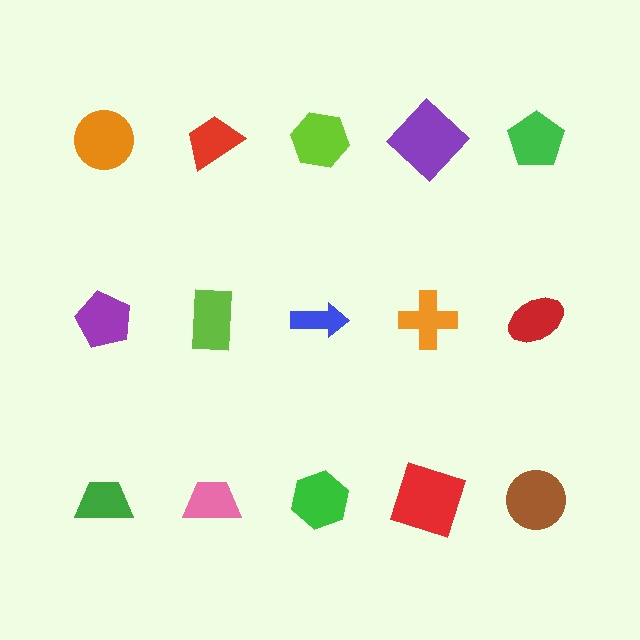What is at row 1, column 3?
A lime hexagon.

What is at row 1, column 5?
A green pentagon.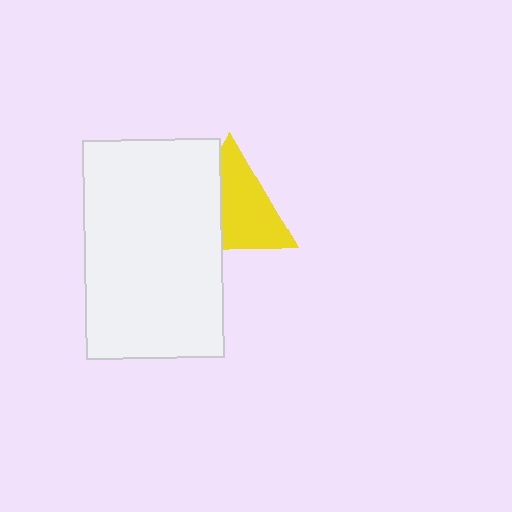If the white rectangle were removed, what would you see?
You would see the complete yellow triangle.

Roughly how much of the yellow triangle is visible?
About half of it is visible (roughly 61%).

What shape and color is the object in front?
The object in front is a white rectangle.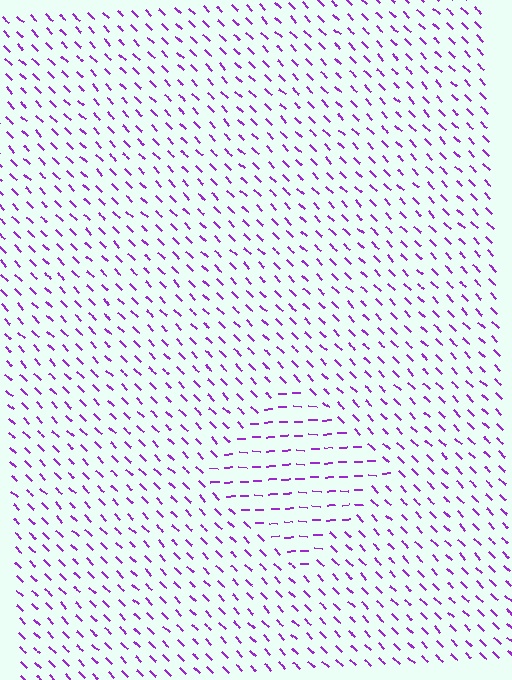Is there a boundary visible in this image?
Yes, there is a texture boundary formed by a change in line orientation.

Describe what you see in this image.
The image is filled with small purple line segments. A diamond region in the image has lines oriented differently from the surrounding lines, creating a visible texture boundary.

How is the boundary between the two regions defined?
The boundary is defined purely by a change in line orientation (approximately 45 degrees difference). All lines are the same color and thickness.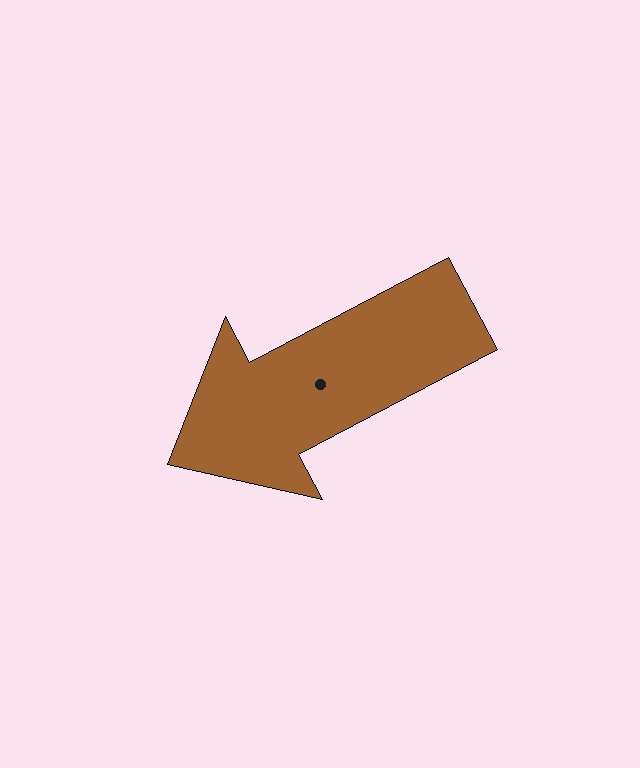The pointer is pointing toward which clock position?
Roughly 8 o'clock.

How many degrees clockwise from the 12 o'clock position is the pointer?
Approximately 242 degrees.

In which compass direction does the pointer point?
Southwest.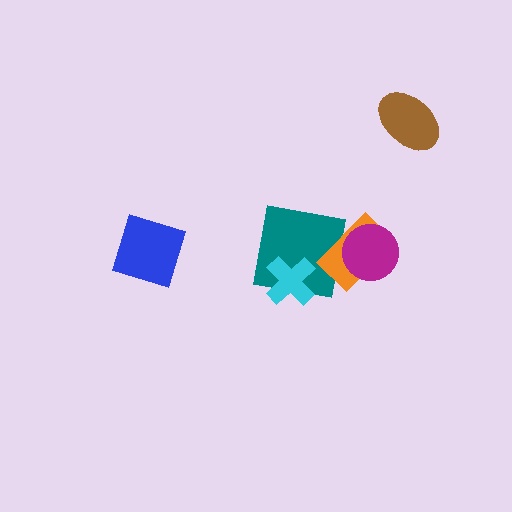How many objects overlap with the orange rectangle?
2 objects overlap with the orange rectangle.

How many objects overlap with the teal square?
2 objects overlap with the teal square.